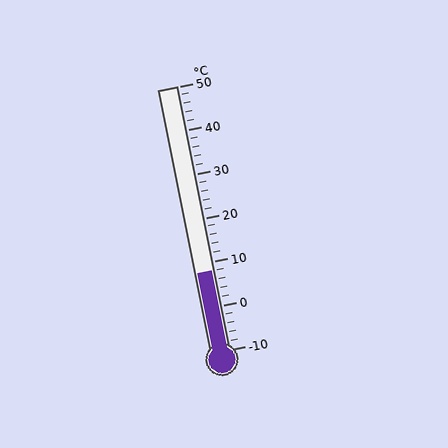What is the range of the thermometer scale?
The thermometer scale ranges from -10°C to 50°C.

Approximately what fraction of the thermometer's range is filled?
The thermometer is filled to approximately 30% of its range.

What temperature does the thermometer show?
The thermometer shows approximately 8°C.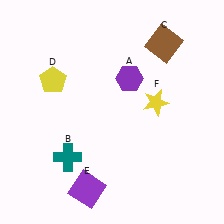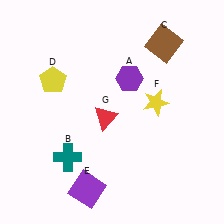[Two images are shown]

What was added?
A red triangle (G) was added in Image 2.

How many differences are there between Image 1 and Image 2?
There is 1 difference between the two images.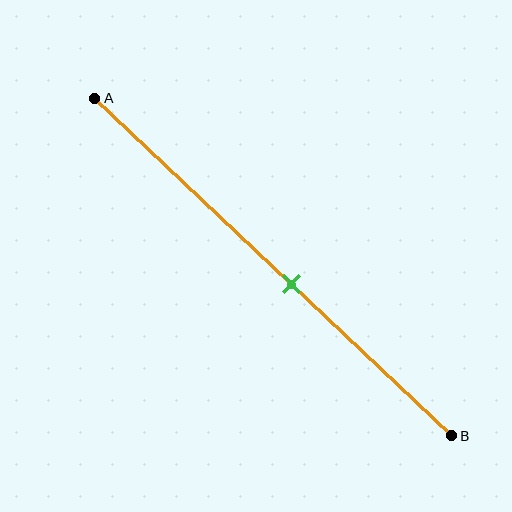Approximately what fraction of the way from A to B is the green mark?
The green mark is approximately 55% of the way from A to B.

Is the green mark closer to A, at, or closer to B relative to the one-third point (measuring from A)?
The green mark is closer to point B than the one-third point of segment AB.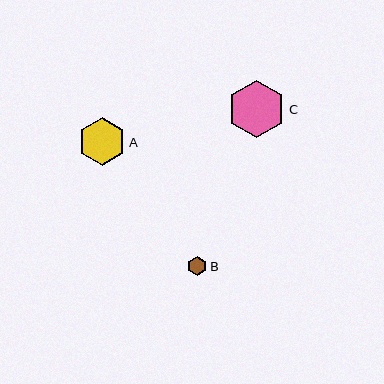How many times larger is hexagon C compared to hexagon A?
Hexagon C is approximately 1.2 times the size of hexagon A.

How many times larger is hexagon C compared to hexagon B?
Hexagon C is approximately 3.0 times the size of hexagon B.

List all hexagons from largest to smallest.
From largest to smallest: C, A, B.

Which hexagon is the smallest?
Hexagon B is the smallest with a size of approximately 19 pixels.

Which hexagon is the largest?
Hexagon C is the largest with a size of approximately 58 pixels.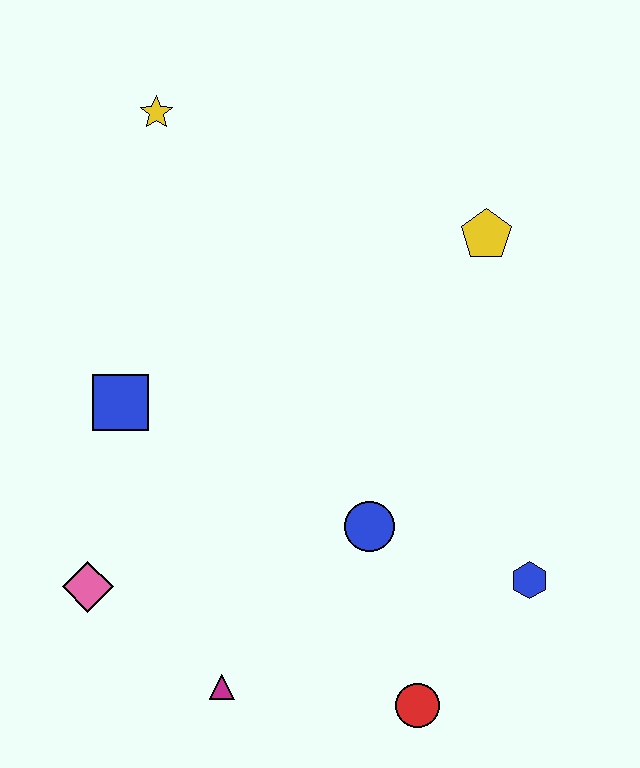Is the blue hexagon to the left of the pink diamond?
No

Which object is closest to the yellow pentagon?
The blue circle is closest to the yellow pentagon.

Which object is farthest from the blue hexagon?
The yellow star is farthest from the blue hexagon.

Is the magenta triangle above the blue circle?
No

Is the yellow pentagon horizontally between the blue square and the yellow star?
No